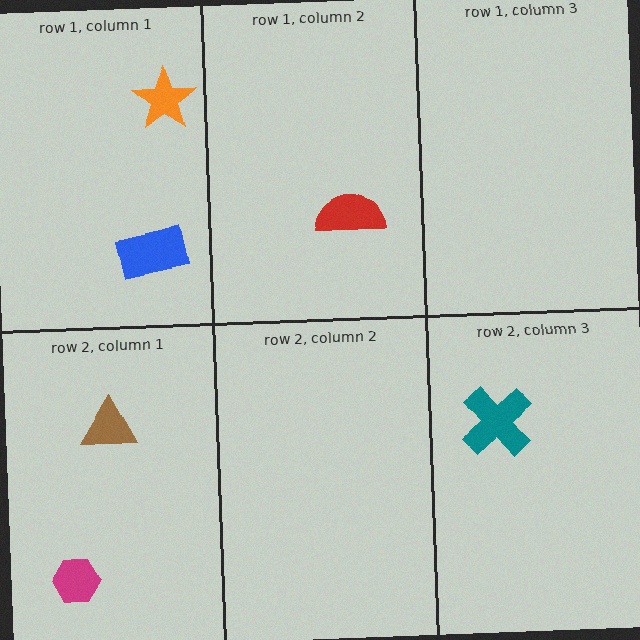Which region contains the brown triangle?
The row 2, column 1 region.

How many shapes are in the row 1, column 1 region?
2.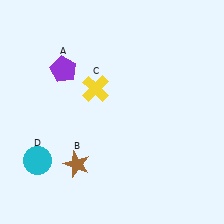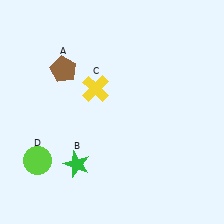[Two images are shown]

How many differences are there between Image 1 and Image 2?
There are 3 differences between the two images.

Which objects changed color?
A changed from purple to brown. B changed from brown to green. D changed from cyan to lime.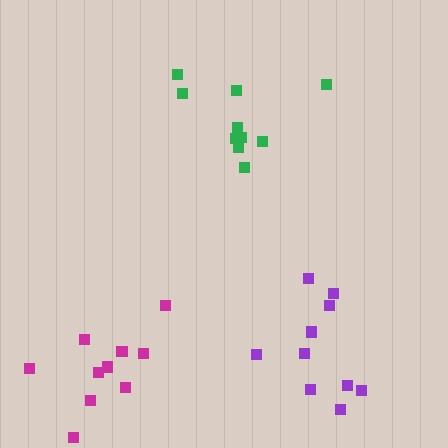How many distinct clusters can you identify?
There are 3 distinct clusters.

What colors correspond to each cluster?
The clusters are colored: green, magenta, purple.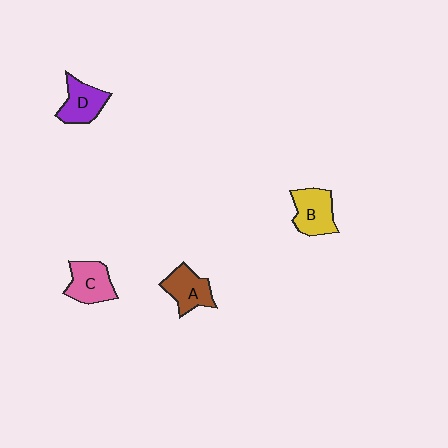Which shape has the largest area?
Shape B (yellow).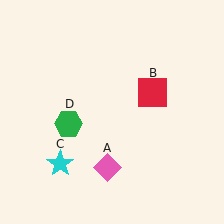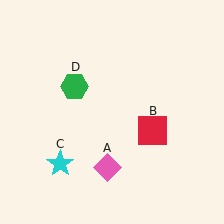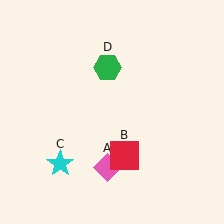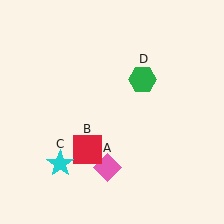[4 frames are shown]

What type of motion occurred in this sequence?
The red square (object B), green hexagon (object D) rotated clockwise around the center of the scene.